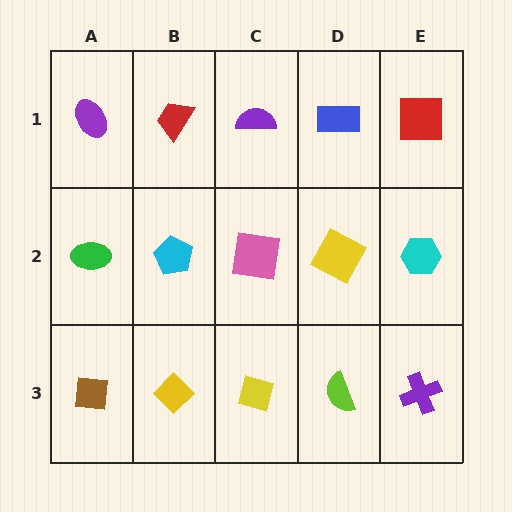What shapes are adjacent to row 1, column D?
A yellow square (row 2, column D), a purple semicircle (row 1, column C), a red square (row 1, column E).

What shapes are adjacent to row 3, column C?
A pink square (row 2, column C), a yellow diamond (row 3, column B), a lime semicircle (row 3, column D).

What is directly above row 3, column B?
A cyan pentagon.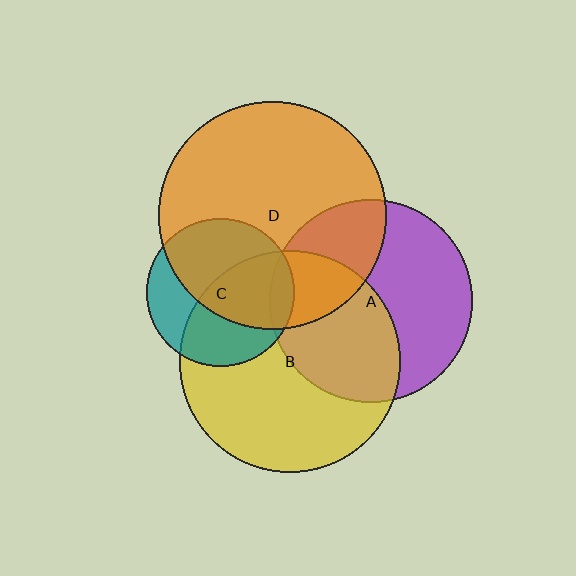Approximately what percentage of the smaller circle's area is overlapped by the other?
Approximately 10%.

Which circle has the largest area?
Circle D (orange).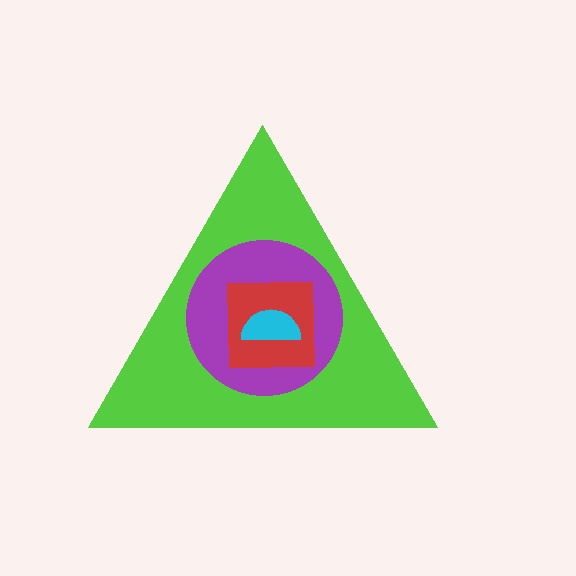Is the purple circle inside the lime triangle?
Yes.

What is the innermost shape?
The cyan semicircle.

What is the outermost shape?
The lime triangle.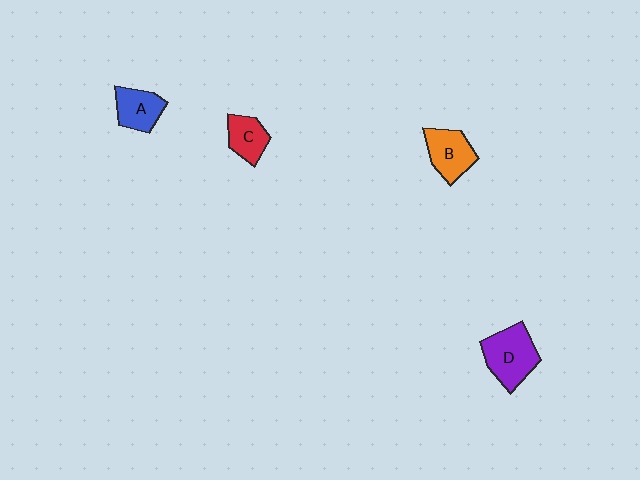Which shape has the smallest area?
Shape C (red).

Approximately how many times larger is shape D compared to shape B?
Approximately 1.3 times.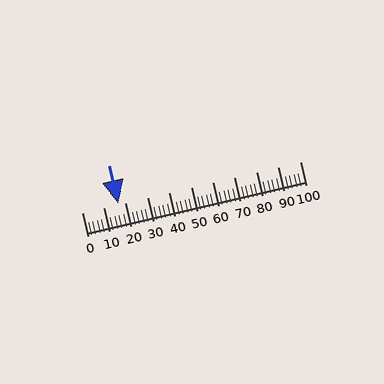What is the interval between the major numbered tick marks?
The major tick marks are spaced 10 units apart.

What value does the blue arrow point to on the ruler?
The blue arrow points to approximately 17.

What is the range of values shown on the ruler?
The ruler shows values from 0 to 100.